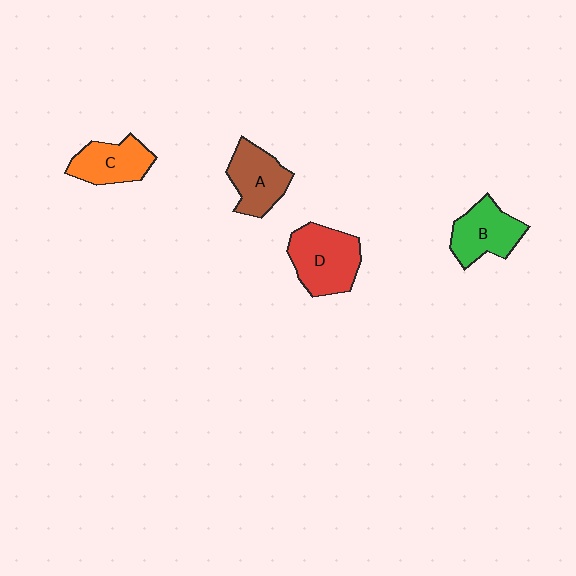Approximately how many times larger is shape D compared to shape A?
Approximately 1.2 times.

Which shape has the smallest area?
Shape C (orange).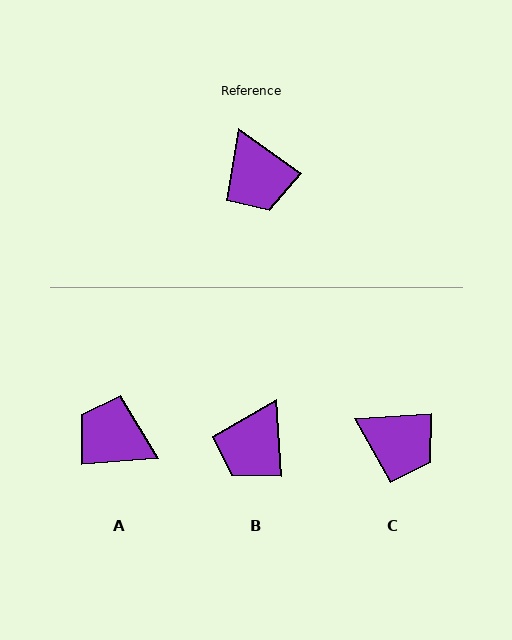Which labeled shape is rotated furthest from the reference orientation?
A, about 140 degrees away.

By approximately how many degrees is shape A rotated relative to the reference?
Approximately 140 degrees clockwise.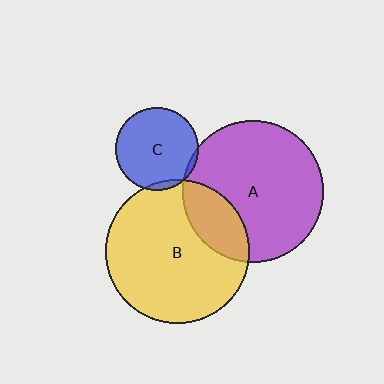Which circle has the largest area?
Circle B (yellow).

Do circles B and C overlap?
Yes.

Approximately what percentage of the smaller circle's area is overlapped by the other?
Approximately 5%.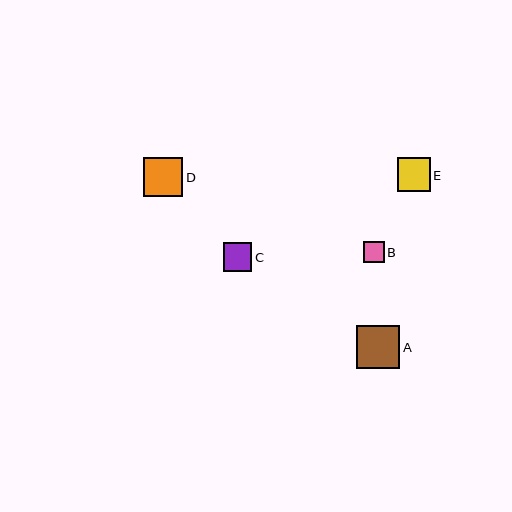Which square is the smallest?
Square B is the smallest with a size of approximately 21 pixels.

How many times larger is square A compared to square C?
Square A is approximately 1.5 times the size of square C.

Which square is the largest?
Square A is the largest with a size of approximately 44 pixels.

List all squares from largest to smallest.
From largest to smallest: A, D, E, C, B.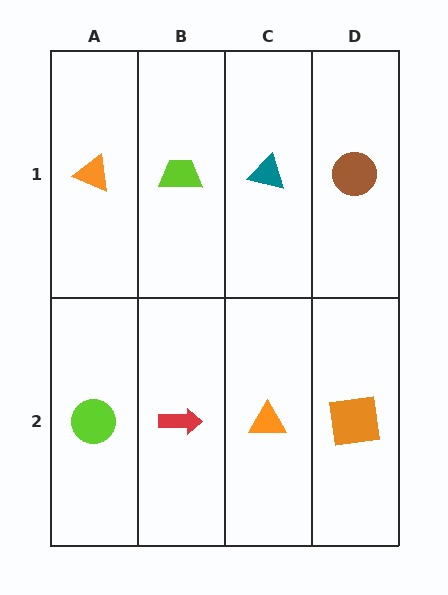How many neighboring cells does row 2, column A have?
2.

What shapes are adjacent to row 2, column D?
A brown circle (row 1, column D), an orange triangle (row 2, column C).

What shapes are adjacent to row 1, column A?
A lime circle (row 2, column A), a lime trapezoid (row 1, column B).